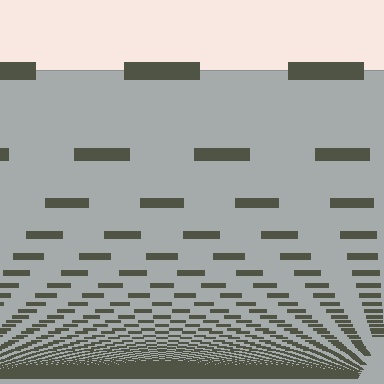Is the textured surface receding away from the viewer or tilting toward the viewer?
The surface appears to tilt toward the viewer. Texture elements get larger and sparser toward the top.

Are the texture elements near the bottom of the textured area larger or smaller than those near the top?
Smaller. The gradient is inverted — elements near the bottom are smaller and denser.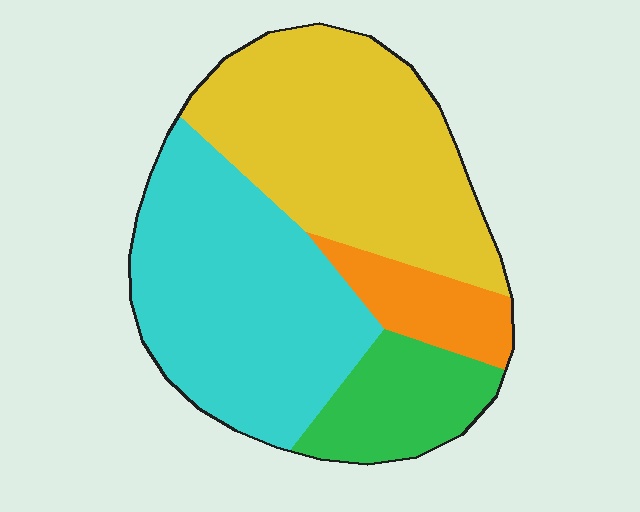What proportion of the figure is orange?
Orange takes up about one tenth (1/10) of the figure.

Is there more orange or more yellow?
Yellow.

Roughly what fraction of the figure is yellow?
Yellow covers around 40% of the figure.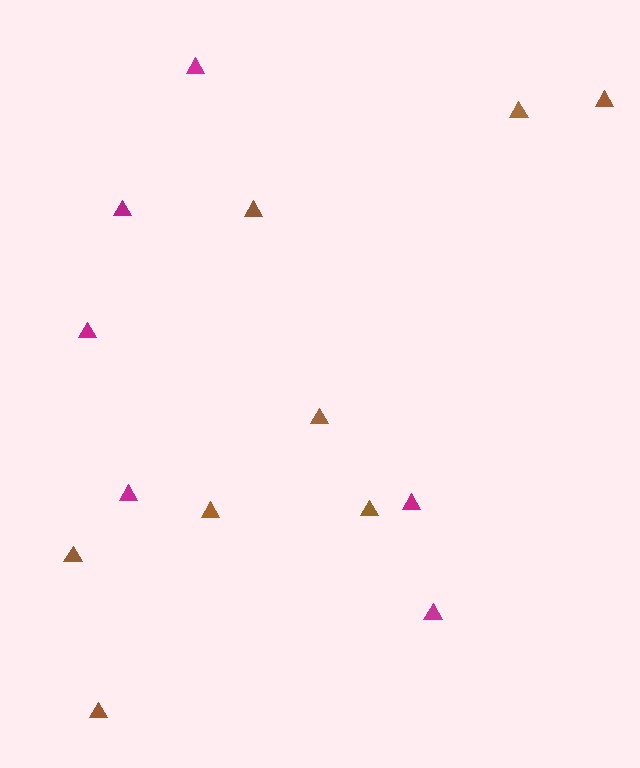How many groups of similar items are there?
There are 2 groups: one group of brown triangles (8) and one group of magenta triangles (6).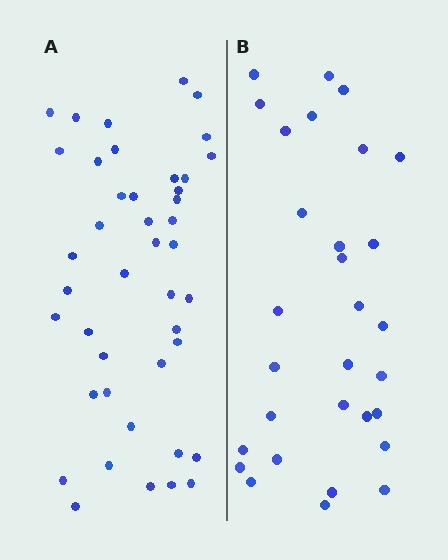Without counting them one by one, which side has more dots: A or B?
Region A (the left region) has more dots.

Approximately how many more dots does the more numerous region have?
Region A has approximately 15 more dots than region B.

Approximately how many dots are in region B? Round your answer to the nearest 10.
About 30 dots.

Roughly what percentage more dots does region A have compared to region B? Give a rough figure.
About 45% more.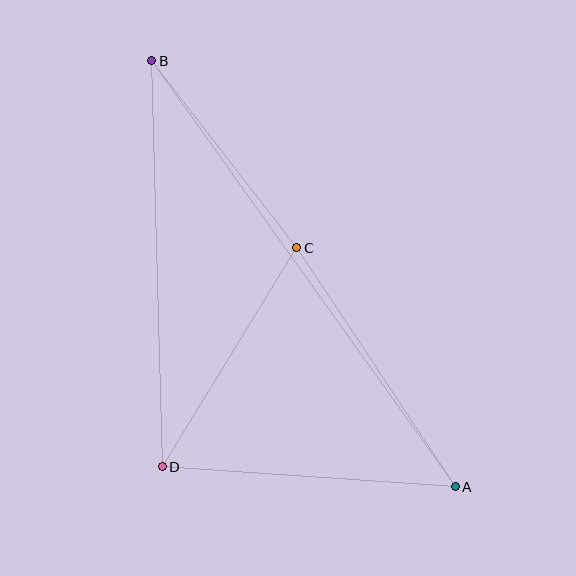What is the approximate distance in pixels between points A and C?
The distance between A and C is approximately 287 pixels.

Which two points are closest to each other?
Points B and C are closest to each other.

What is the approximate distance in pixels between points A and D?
The distance between A and D is approximately 294 pixels.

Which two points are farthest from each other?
Points A and B are farthest from each other.